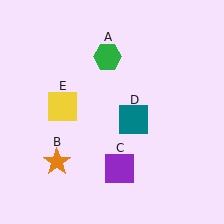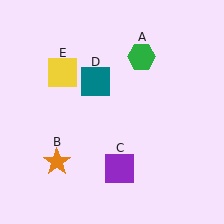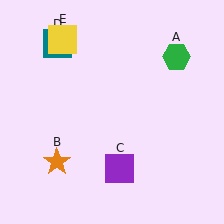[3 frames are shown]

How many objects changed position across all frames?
3 objects changed position: green hexagon (object A), teal square (object D), yellow square (object E).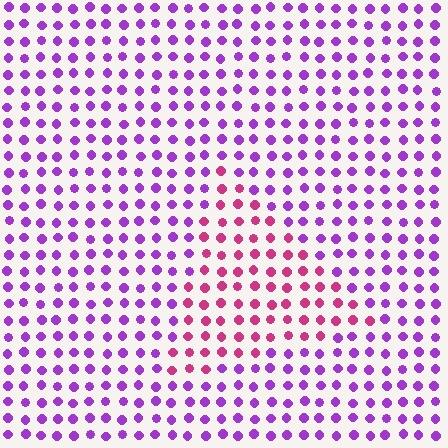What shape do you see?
I see a triangle.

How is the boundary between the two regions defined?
The boundary is defined purely by a slight shift in hue (about 47 degrees). Spacing, size, and orientation are identical on both sides.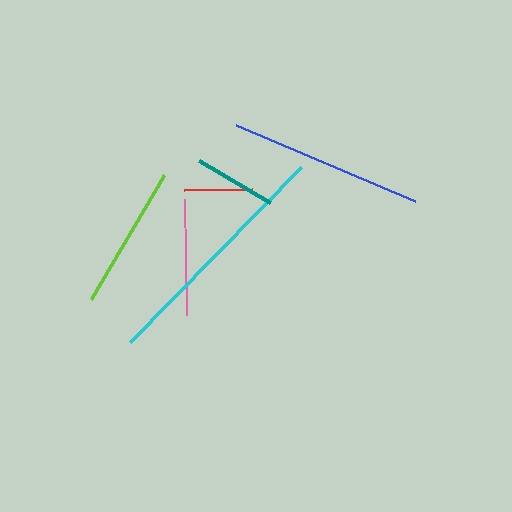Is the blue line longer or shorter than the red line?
The blue line is longer than the red line.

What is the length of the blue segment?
The blue segment is approximately 194 pixels long.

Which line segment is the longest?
The cyan line is the longest at approximately 244 pixels.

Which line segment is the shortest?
The red line is the shortest at approximately 67 pixels.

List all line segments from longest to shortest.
From longest to shortest: cyan, blue, lime, pink, teal, red.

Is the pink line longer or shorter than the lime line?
The lime line is longer than the pink line.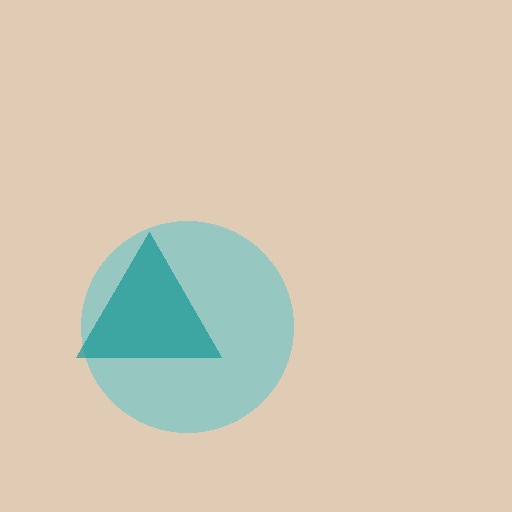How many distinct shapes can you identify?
There are 2 distinct shapes: a cyan circle, a teal triangle.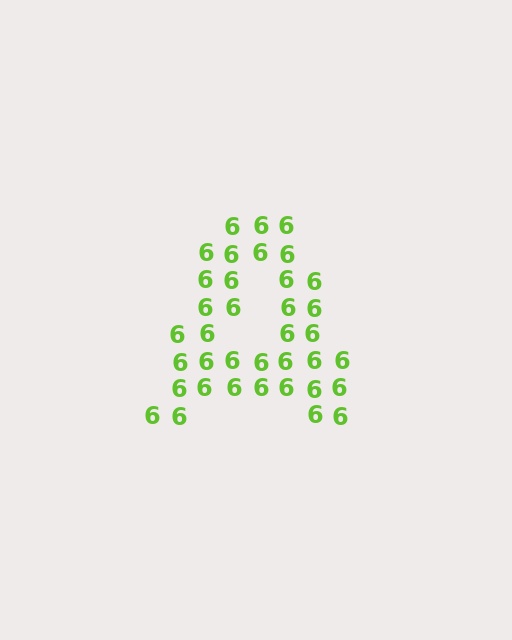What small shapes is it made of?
It is made of small digit 6's.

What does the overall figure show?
The overall figure shows the letter A.